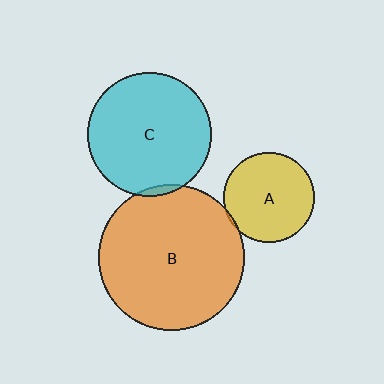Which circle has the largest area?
Circle B (orange).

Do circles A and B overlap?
Yes.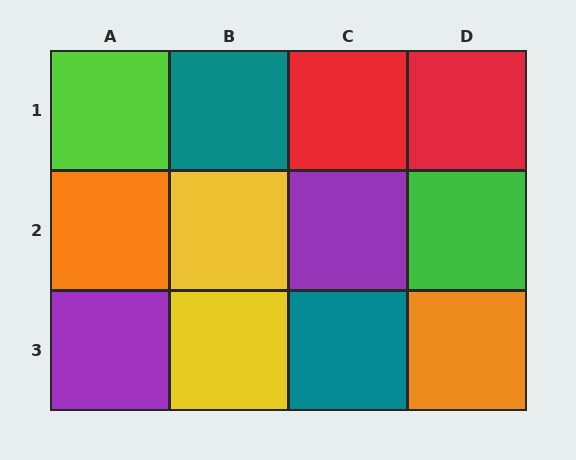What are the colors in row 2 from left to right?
Orange, yellow, purple, green.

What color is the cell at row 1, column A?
Lime.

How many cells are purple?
2 cells are purple.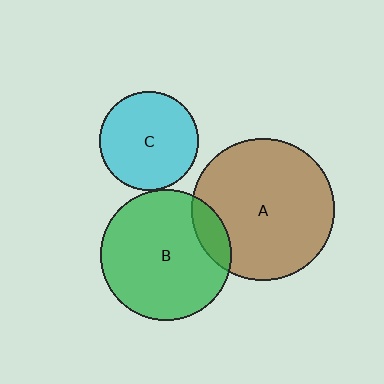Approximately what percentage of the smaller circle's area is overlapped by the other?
Approximately 15%.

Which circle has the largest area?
Circle A (brown).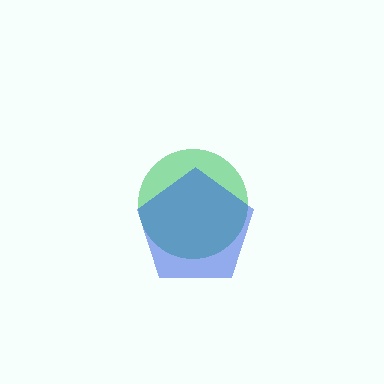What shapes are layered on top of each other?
The layered shapes are: a green circle, a blue pentagon.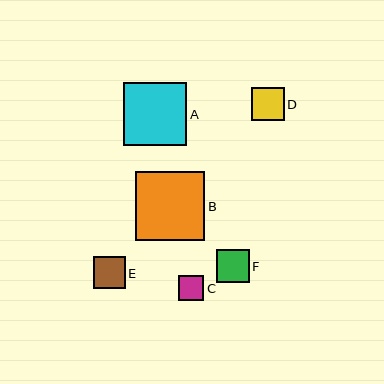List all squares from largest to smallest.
From largest to smallest: B, A, F, D, E, C.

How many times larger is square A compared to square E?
Square A is approximately 2.0 times the size of square E.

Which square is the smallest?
Square C is the smallest with a size of approximately 25 pixels.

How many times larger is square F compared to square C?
Square F is approximately 1.3 times the size of square C.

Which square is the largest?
Square B is the largest with a size of approximately 69 pixels.